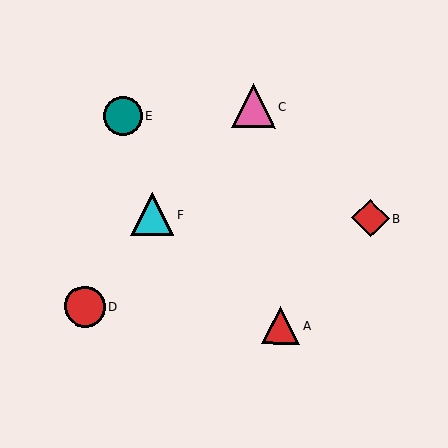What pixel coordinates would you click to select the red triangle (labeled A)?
Click at (281, 325) to select the red triangle A.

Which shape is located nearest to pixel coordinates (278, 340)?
The red triangle (labeled A) at (281, 325) is nearest to that location.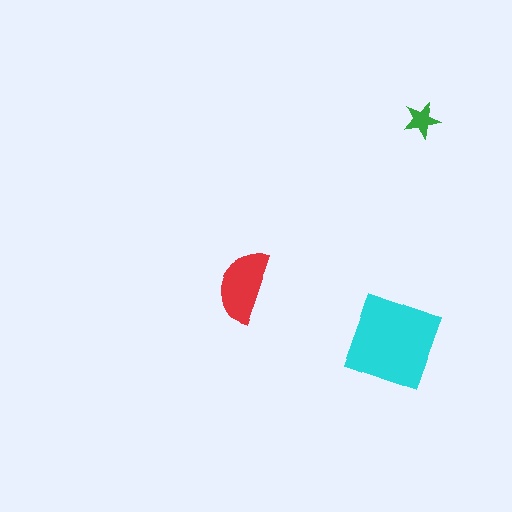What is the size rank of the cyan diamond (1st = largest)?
1st.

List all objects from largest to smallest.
The cyan diamond, the red semicircle, the green star.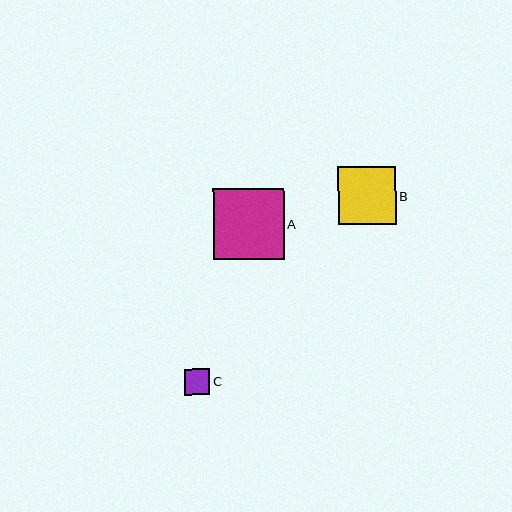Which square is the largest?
Square A is the largest with a size of approximately 70 pixels.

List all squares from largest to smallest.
From largest to smallest: A, B, C.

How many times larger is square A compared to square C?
Square A is approximately 2.7 times the size of square C.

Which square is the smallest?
Square C is the smallest with a size of approximately 26 pixels.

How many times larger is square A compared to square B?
Square A is approximately 1.2 times the size of square B.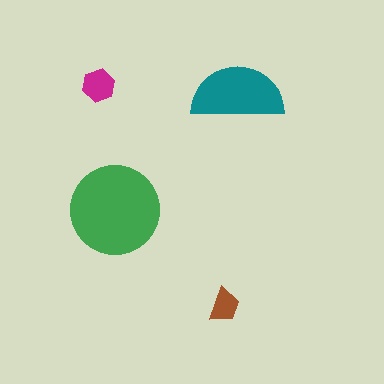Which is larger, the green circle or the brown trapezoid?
The green circle.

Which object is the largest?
The green circle.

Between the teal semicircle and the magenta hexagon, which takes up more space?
The teal semicircle.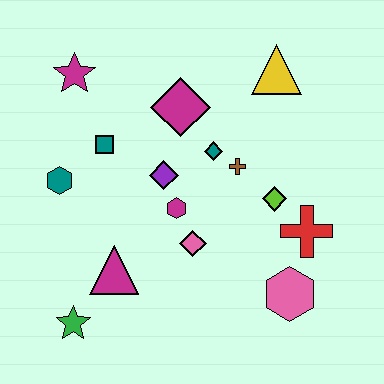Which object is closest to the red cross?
The lime diamond is closest to the red cross.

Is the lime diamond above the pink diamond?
Yes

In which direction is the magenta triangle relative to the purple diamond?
The magenta triangle is below the purple diamond.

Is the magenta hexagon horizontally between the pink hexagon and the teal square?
Yes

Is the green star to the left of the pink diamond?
Yes